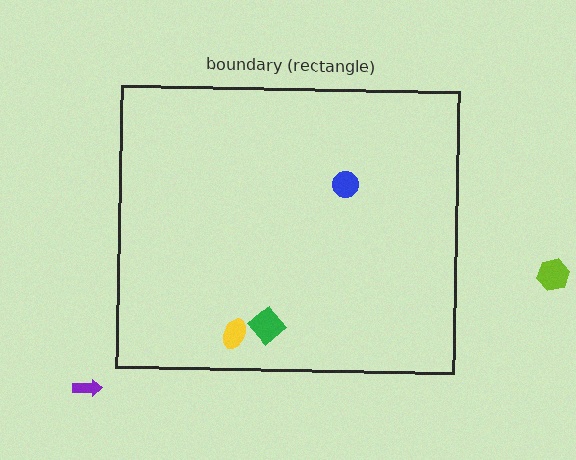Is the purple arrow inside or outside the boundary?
Outside.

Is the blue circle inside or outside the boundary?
Inside.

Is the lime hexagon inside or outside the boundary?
Outside.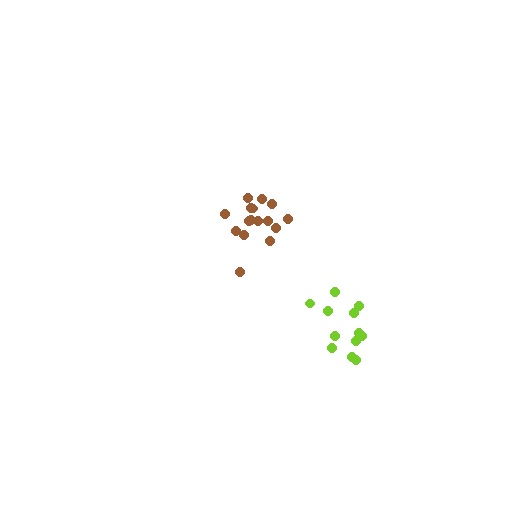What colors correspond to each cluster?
The clusters are colored: lime, brown.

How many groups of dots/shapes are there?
There are 2 groups.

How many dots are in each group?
Group 1: 12 dots, Group 2: 16 dots (28 total).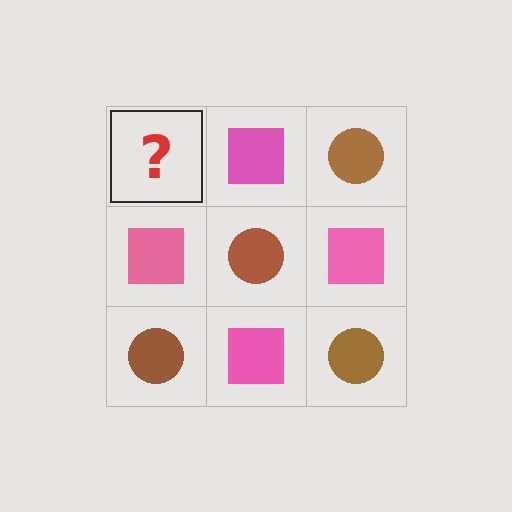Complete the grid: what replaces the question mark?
The question mark should be replaced with a brown circle.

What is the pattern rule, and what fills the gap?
The rule is that it alternates brown circle and pink square in a checkerboard pattern. The gap should be filled with a brown circle.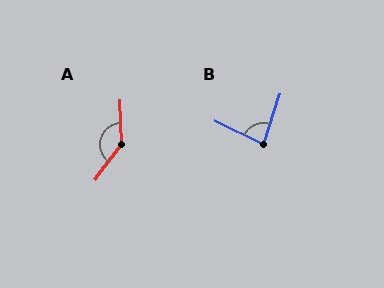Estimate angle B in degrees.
Approximately 83 degrees.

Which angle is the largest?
A, at approximately 141 degrees.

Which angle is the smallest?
B, at approximately 83 degrees.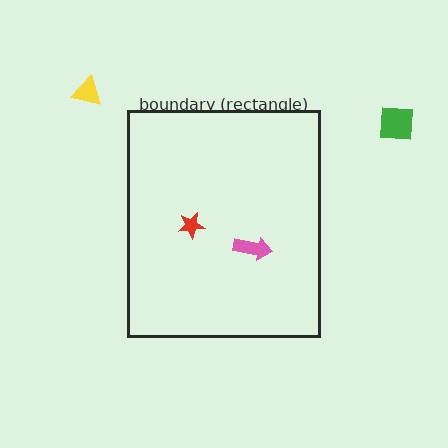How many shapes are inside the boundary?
2 inside, 2 outside.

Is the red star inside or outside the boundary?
Inside.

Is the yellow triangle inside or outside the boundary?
Outside.